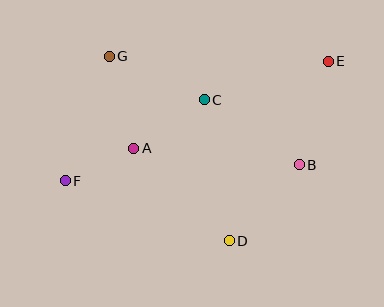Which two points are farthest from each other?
Points E and F are farthest from each other.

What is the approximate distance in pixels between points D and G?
The distance between D and G is approximately 220 pixels.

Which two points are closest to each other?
Points A and F are closest to each other.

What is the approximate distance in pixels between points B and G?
The distance between B and G is approximately 219 pixels.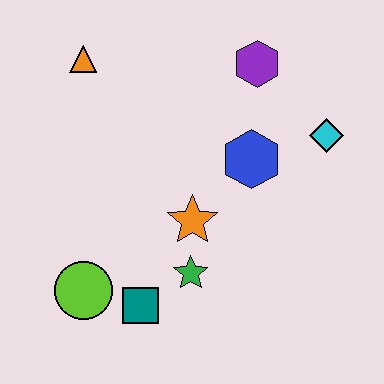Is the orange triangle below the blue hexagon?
No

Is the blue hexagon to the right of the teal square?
Yes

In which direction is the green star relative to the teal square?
The green star is to the right of the teal square.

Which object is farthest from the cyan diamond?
The lime circle is farthest from the cyan diamond.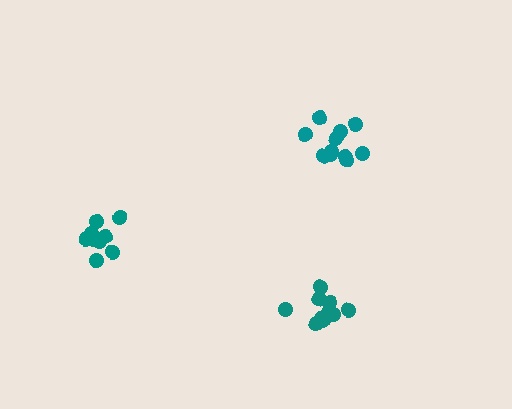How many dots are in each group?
Group 1: 11 dots, Group 2: 9 dots, Group 3: 11 dots (31 total).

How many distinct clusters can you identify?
There are 3 distinct clusters.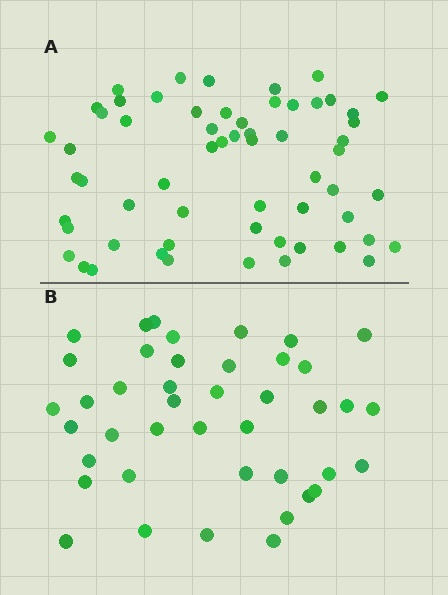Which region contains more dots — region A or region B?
Region A (the top region) has more dots.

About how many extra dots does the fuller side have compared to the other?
Region A has approximately 20 more dots than region B.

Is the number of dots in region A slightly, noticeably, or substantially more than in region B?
Region A has noticeably more, but not dramatically so. The ratio is roughly 1.4 to 1.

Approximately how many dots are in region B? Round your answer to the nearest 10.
About 40 dots. (The exact count is 42, which rounds to 40.)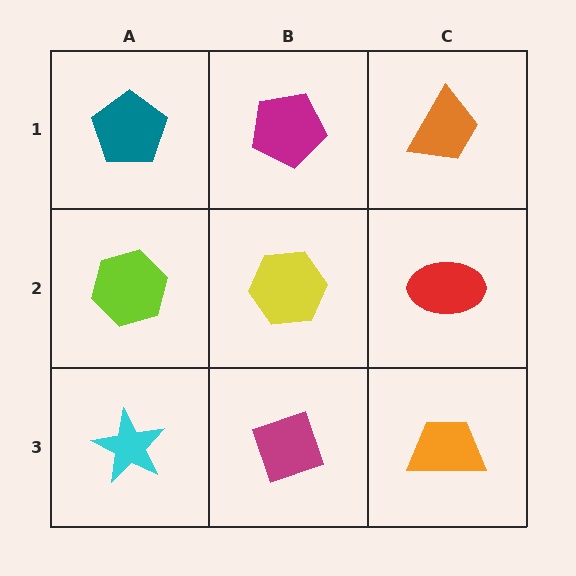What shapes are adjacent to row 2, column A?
A teal pentagon (row 1, column A), a cyan star (row 3, column A), a yellow hexagon (row 2, column B).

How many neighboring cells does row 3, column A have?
2.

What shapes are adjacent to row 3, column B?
A yellow hexagon (row 2, column B), a cyan star (row 3, column A), an orange trapezoid (row 3, column C).